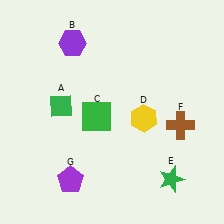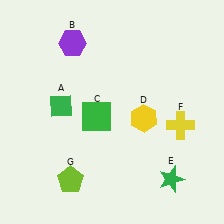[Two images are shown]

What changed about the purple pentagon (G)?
In Image 1, G is purple. In Image 2, it changed to lime.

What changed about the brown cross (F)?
In Image 1, F is brown. In Image 2, it changed to yellow.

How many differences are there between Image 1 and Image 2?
There are 2 differences between the two images.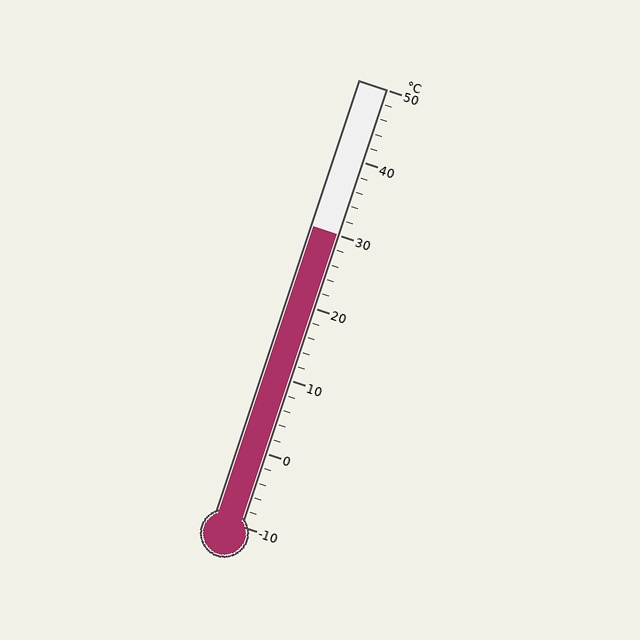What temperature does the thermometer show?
The thermometer shows approximately 30°C.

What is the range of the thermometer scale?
The thermometer scale ranges from -10°C to 50°C.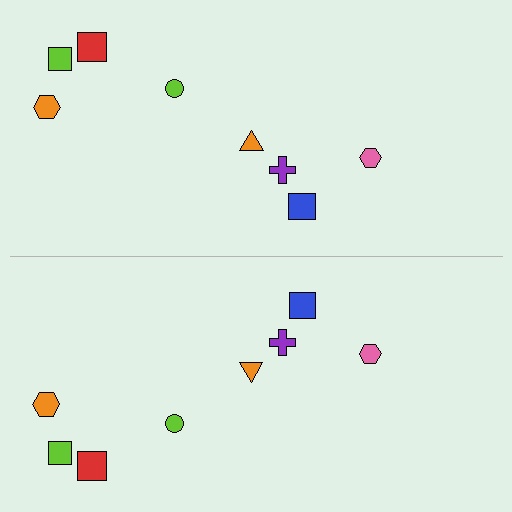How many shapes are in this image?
There are 16 shapes in this image.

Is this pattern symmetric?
Yes, this pattern has bilateral (reflection) symmetry.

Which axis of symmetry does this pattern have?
The pattern has a horizontal axis of symmetry running through the center of the image.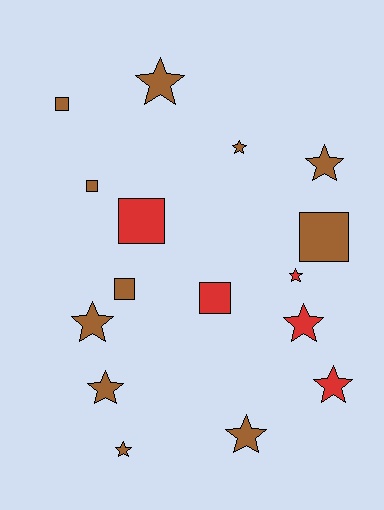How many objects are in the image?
There are 16 objects.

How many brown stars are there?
There are 7 brown stars.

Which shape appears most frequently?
Star, with 10 objects.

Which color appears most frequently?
Brown, with 11 objects.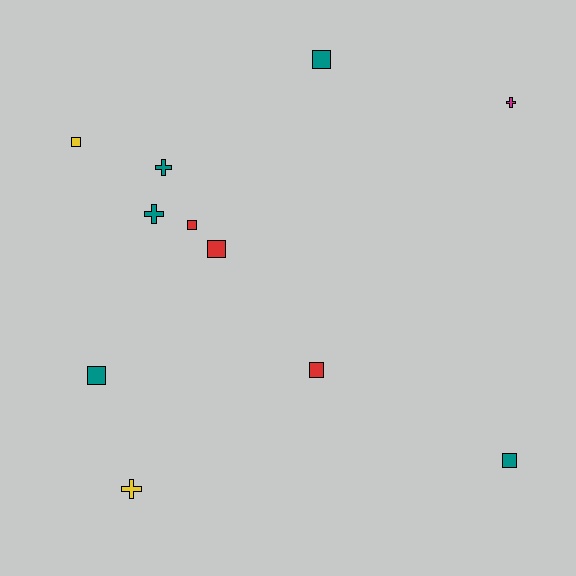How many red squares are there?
There are 3 red squares.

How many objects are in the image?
There are 11 objects.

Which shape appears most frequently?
Square, with 7 objects.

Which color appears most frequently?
Teal, with 5 objects.